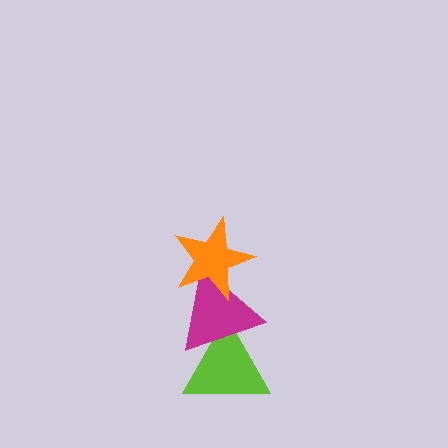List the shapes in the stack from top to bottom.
From top to bottom: the orange star, the magenta triangle, the lime triangle.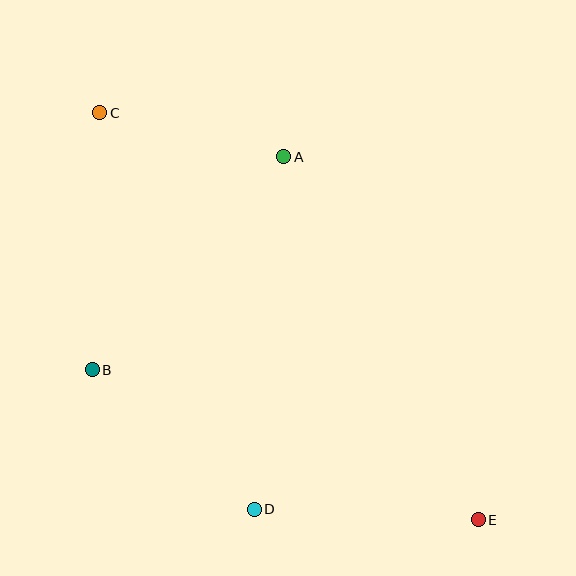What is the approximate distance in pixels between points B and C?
The distance between B and C is approximately 257 pixels.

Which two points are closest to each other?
Points A and C are closest to each other.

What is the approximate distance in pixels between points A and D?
The distance between A and D is approximately 354 pixels.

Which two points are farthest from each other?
Points C and E are farthest from each other.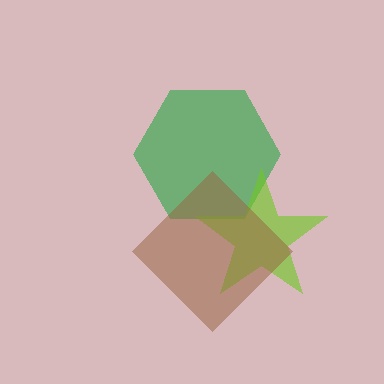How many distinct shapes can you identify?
There are 3 distinct shapes: a green hexagon, a lime star, a brown diamond.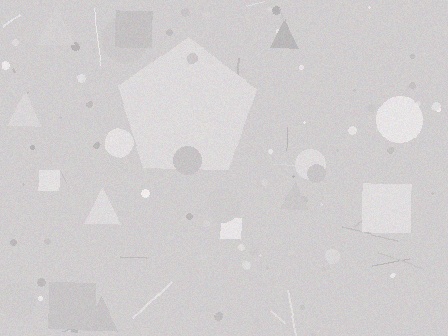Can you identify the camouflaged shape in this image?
The camouflaged shape is a pentagon.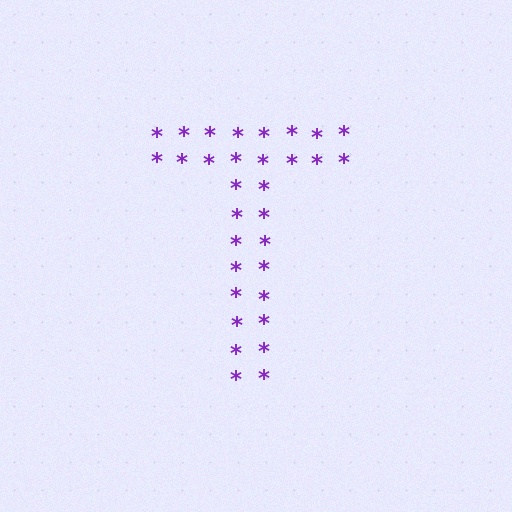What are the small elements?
The small elements are asterisks.